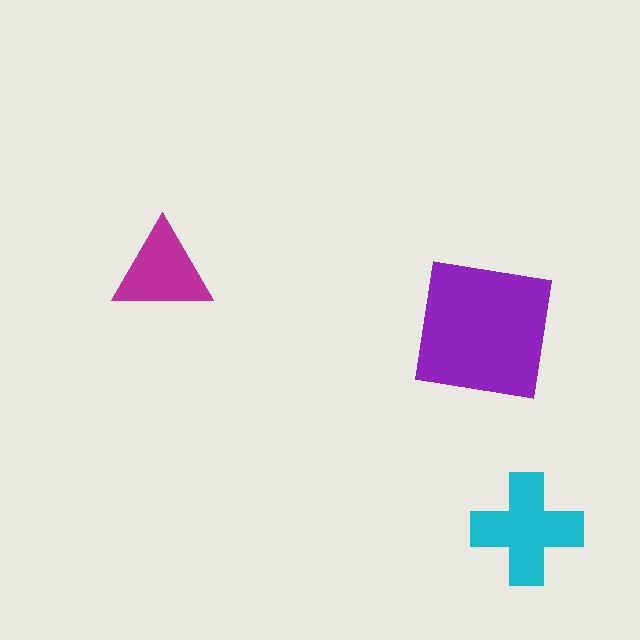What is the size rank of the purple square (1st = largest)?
1st.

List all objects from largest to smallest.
The purple square, the cyan cross, the magenta triangle.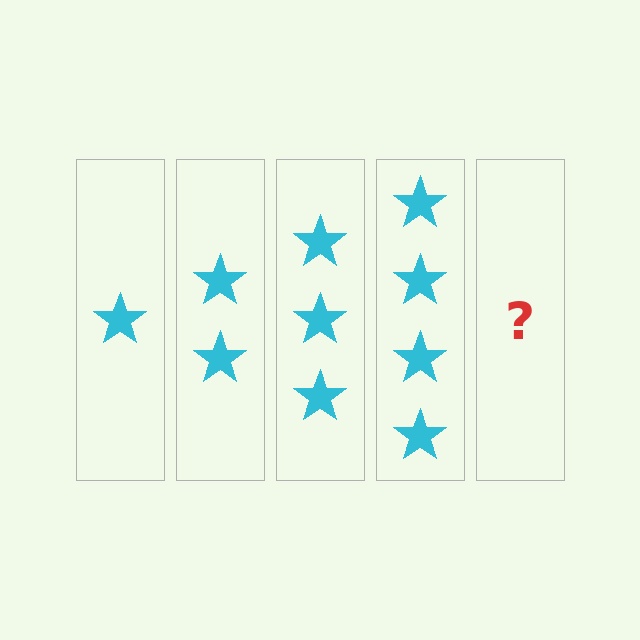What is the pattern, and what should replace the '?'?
The pattern is that each step adds one more star. The '?' should be 5 stars.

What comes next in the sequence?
The next element should be 5 stars.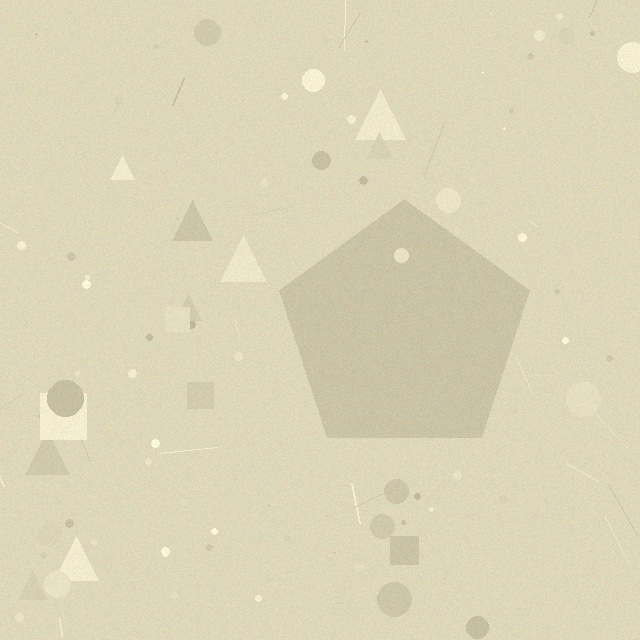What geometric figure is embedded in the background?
A pentagon is embedded in the background.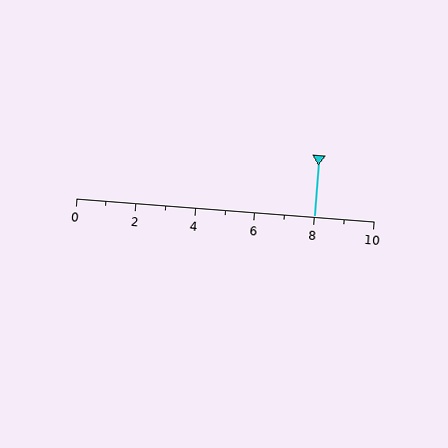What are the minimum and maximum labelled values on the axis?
The axis runs from 0 to 10.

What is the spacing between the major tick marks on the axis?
The major ticks are spaced 2 apart.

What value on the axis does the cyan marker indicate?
The marker indicates approximately 8.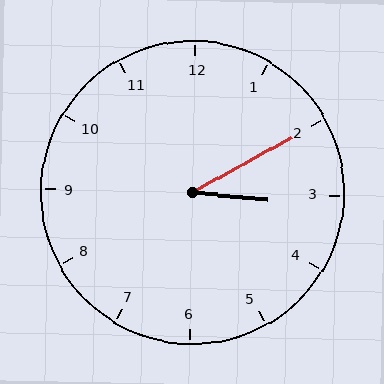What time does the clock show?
3:10.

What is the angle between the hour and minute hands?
Approximately 35 degrees.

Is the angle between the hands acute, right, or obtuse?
It is acute.